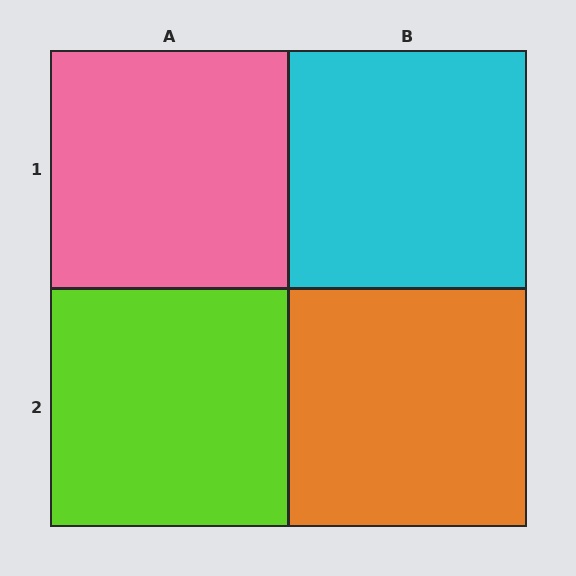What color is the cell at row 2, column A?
Lime.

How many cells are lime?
1 cell is lime.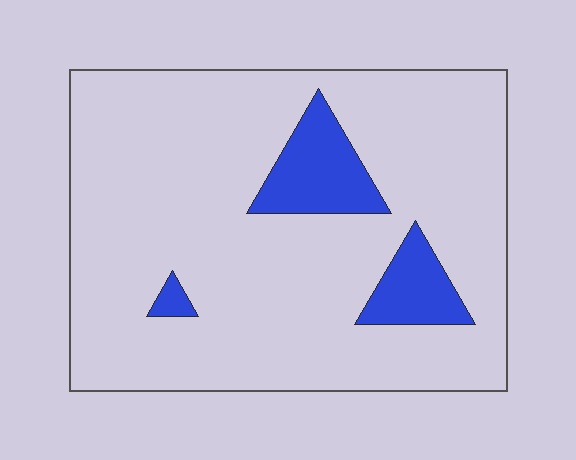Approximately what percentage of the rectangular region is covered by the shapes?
Approximately 10%.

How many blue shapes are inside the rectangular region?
3.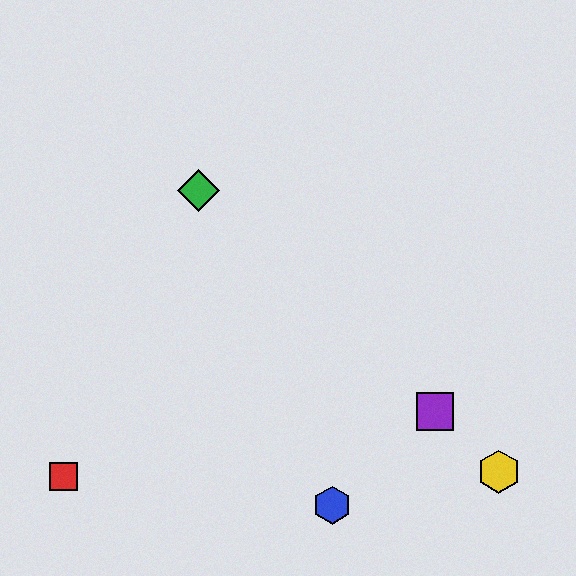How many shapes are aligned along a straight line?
3 shapes (the green diamond, the yellow hexagon, the purple square) are aligned along a straight line.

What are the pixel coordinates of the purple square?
The purple square is at (435, 412).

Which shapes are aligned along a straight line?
The green diamond, the yellow hexagon, the purple square are aligned along a straight line.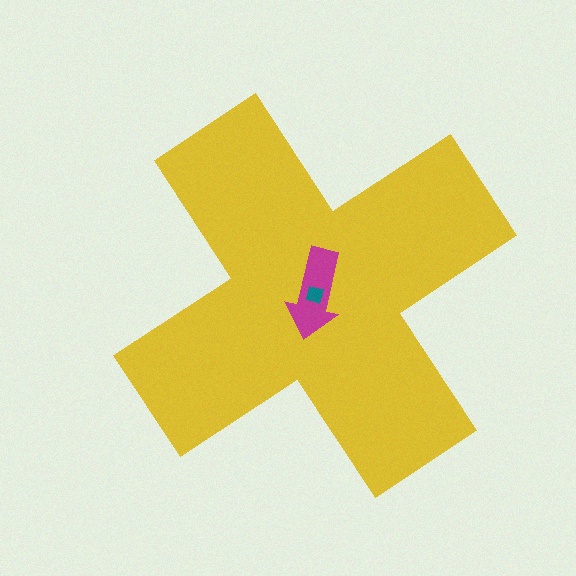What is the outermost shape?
The yellow cross.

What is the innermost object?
The teal square.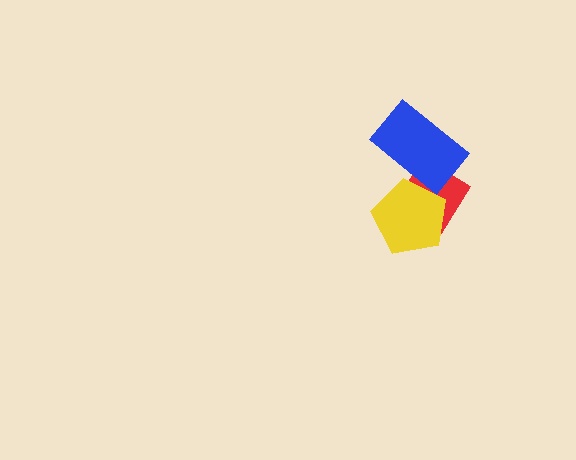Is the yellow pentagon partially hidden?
No, no other shape covers it.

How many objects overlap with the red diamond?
2 objects overlap with the red diamond.